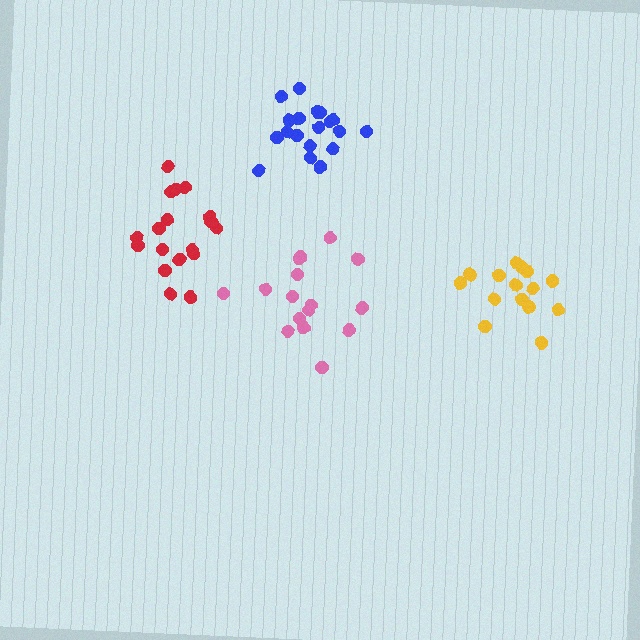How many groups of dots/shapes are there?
There are 4 groups.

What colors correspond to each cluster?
The clusters are colored: blue, pink, yellow, red.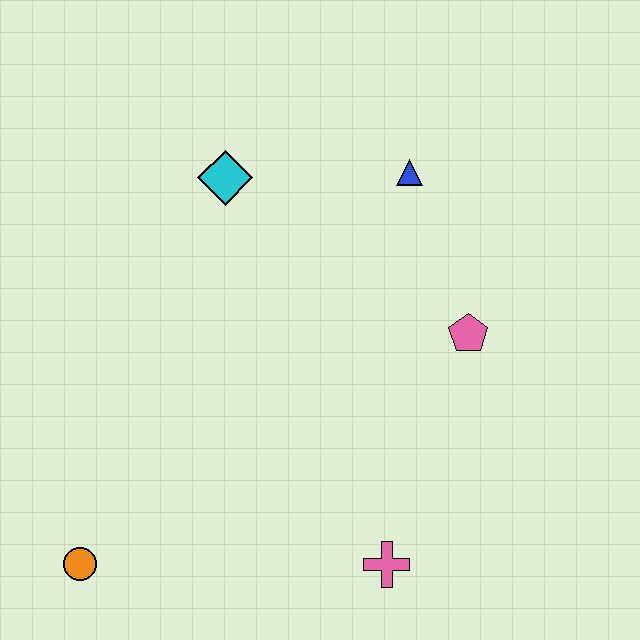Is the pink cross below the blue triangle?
Yes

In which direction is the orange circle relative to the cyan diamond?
The orange circle is below the cyan diamond.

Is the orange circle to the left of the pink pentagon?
Yes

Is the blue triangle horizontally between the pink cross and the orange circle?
No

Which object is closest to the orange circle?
The pink cross is closest to the orange circle.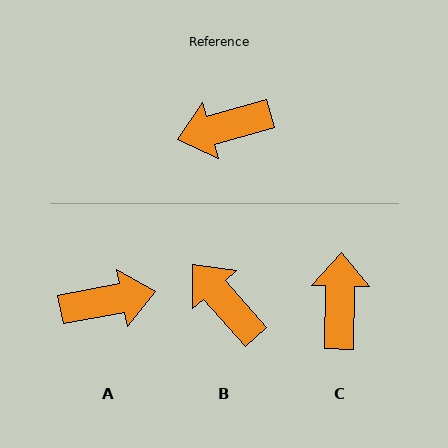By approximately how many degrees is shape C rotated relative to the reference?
Approximately 107 degrees clockwise.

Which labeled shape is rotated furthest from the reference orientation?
A, about 175 degrees away.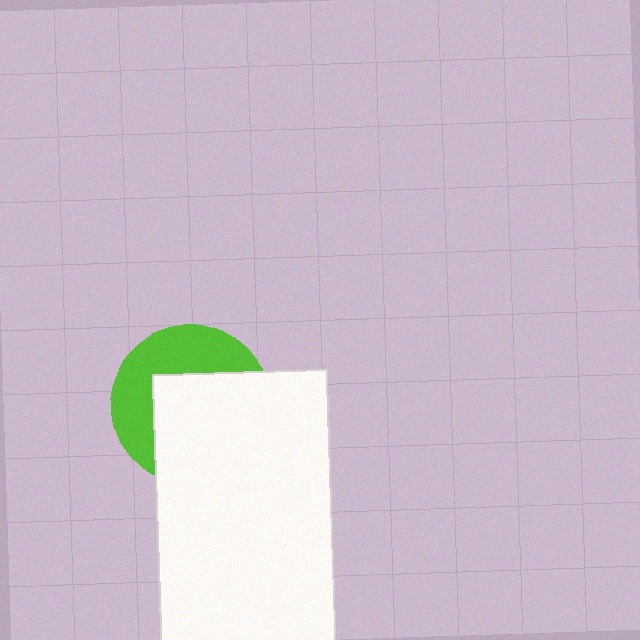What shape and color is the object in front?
The object in front is a white rectangle.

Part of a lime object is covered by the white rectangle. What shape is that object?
It is a circle.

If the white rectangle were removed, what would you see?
You would see the complete lime circle.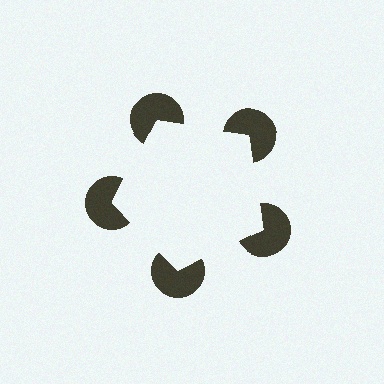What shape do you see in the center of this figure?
An illusory pentagon — its edges are inferred from the aligned wedge cuts in the pac-man discs, not physically drawn.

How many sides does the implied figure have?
5 sides.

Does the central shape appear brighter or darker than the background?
It typically appears slightly brighter than the background, even though no actual brightness change is drawn.